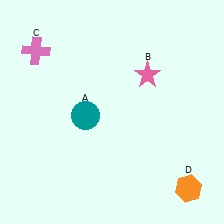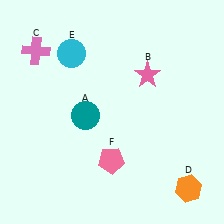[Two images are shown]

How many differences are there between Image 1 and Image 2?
There are 2 differences between the two images.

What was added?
A cyan circle (E), a pink pentagon (F) were added in Image 2.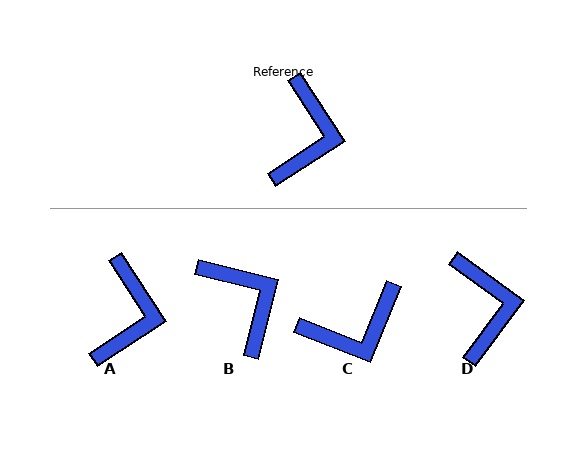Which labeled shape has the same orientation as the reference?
A.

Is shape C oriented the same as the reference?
No, it is off by about 55 degrees.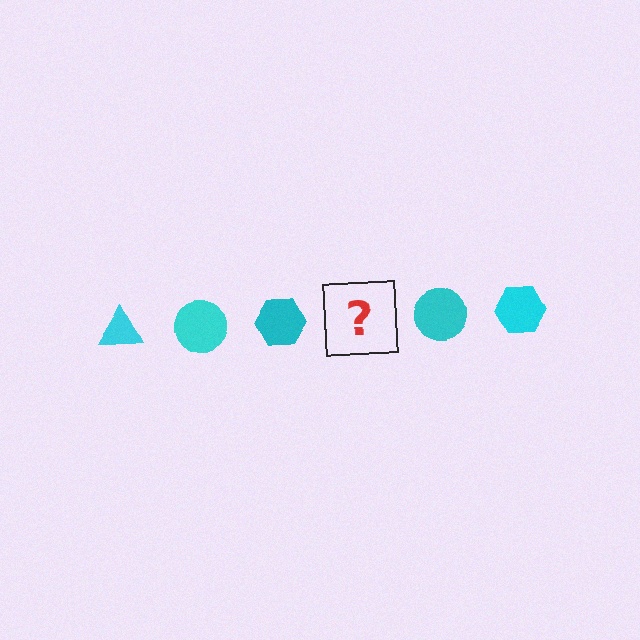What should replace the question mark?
The question mark should be replaced with a cyan triangle.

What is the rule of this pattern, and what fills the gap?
The rule is that the pattern cycles through triangle, circle, hexagon shapes in cyan. The gap should be filled with a cyan triangle.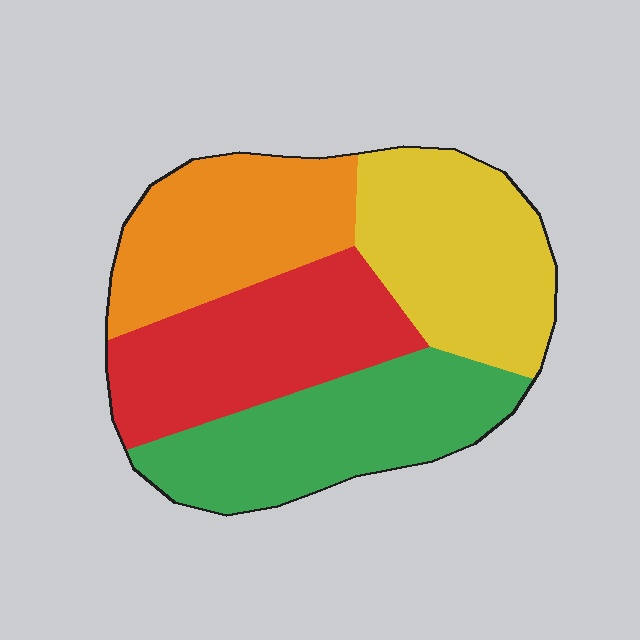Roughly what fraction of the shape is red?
Red takes up about one quarter (1/4) of the shape.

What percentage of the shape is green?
Green takes up between a sixth and a third of the shape.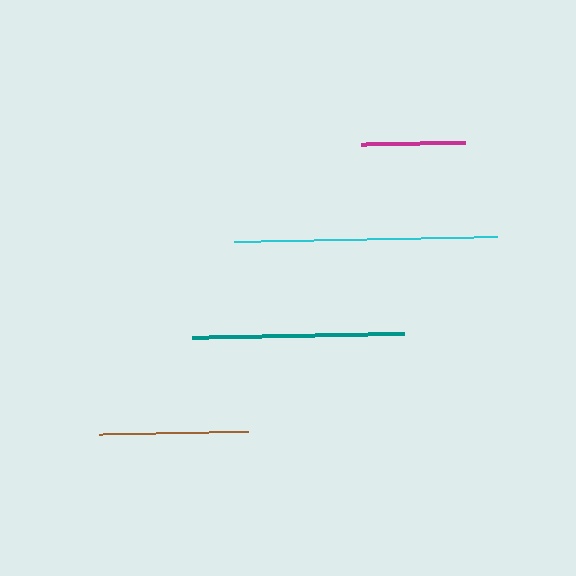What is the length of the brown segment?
The brown segment is approximately 149 pixels long.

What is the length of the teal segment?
The teal segment is approximately 213 pixels long.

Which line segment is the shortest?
The magenta line is the shortest at approximately 104 pixels.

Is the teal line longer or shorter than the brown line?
The teal line is longer than the brown line.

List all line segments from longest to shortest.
From longest to shortest: cyan, teal, brown, magenta.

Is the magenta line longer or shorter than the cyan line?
The cyan line is longer than the magenta line.